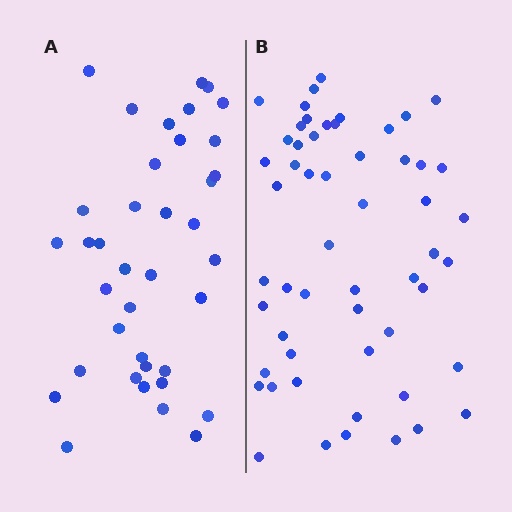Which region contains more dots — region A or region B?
Region B (the right region) has more dots.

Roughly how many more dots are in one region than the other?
Region B has approximately 15 more dots than region A.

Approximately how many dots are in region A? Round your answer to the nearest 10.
About 40 dots. (The exact count is 38, which rounds to 40.)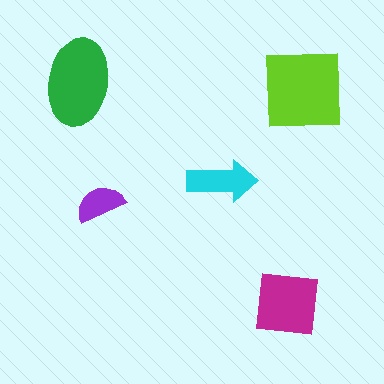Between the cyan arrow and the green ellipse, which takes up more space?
The green ellipse.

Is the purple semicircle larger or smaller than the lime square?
Smaller.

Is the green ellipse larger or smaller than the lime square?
Smaller.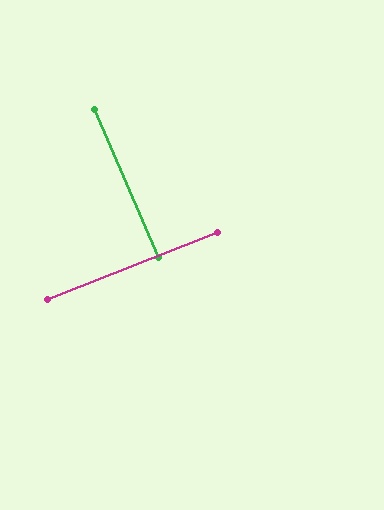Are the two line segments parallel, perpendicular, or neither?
Perpendicular — they meet at approximately 88°.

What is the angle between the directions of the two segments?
Approximately 88 degrees.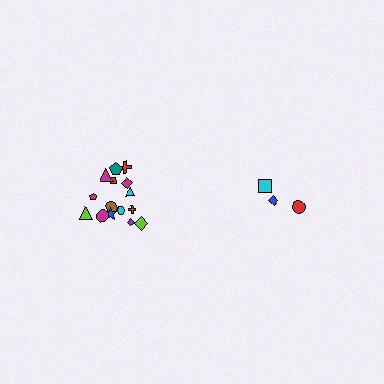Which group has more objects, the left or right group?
The left group.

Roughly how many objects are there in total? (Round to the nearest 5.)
Roughly 20 objects in total.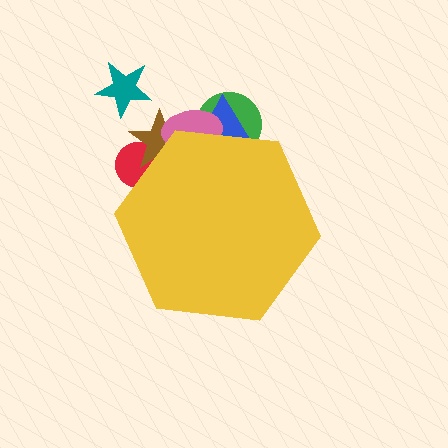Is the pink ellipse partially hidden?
Yes, the pink ellipse is partially hidden behind the yellow hexagon.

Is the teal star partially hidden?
No, the teal star is fully visible.